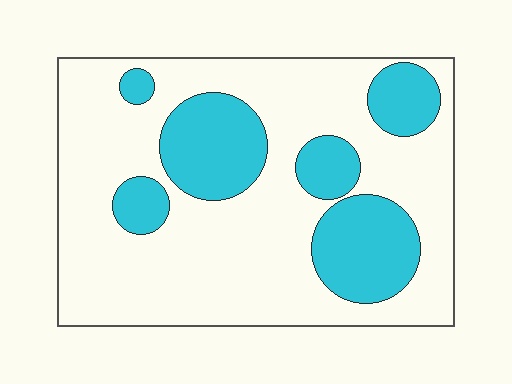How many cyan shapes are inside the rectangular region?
6.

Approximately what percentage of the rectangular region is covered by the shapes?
Approximately 30%.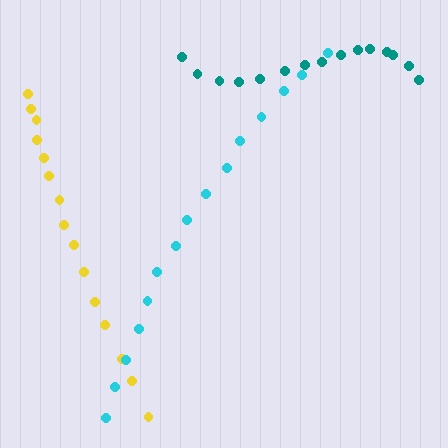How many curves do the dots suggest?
There are 3 distinct paths.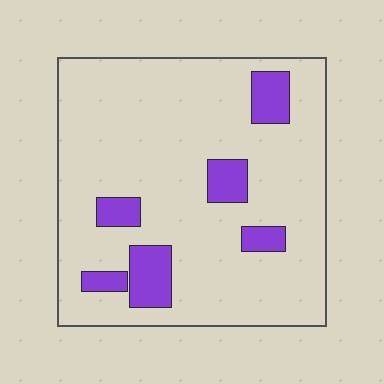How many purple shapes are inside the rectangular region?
6.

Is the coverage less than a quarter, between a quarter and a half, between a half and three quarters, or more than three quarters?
Less than a quarter.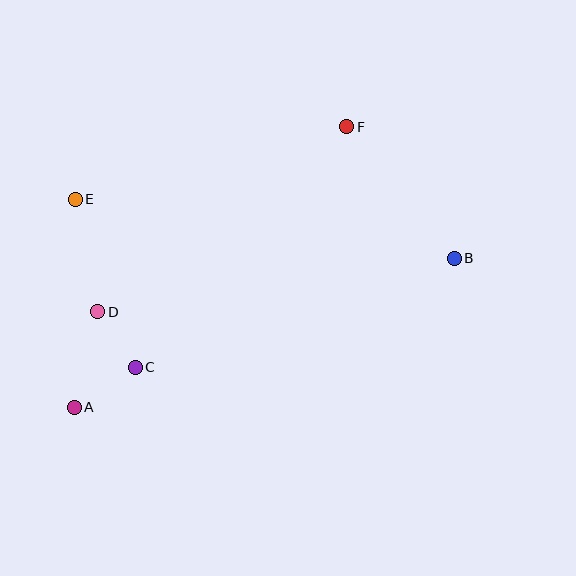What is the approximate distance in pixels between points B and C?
The distance between B and C is approximately 337 pixels.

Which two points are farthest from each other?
Points A and B are farthest from each other.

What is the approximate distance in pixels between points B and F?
The distance between B and F is approximately 170 pixels.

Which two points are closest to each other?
Points C and D are closest to each other.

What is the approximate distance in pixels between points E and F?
The distance between E and F is approximately 281 pixels.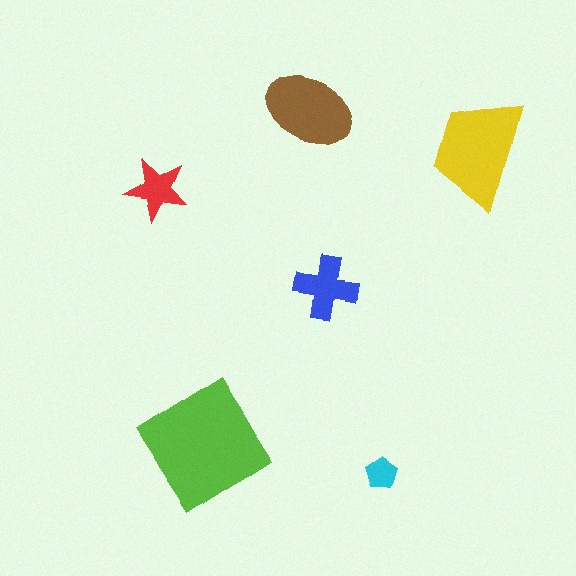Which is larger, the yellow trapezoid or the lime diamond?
The lime diamond.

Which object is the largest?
The lime diamond.